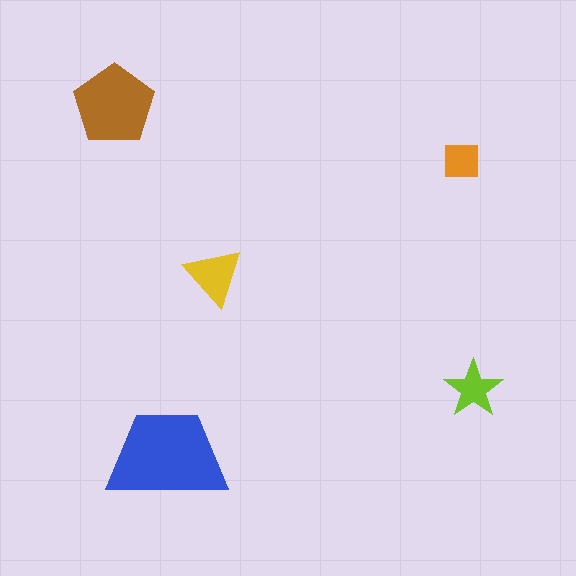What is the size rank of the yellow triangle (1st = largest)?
3rd.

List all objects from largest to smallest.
The blue trapezoid, the brown pentagon, the yellow triangle, the lime star, the orange square.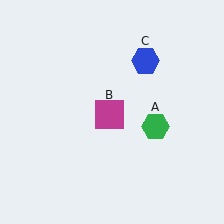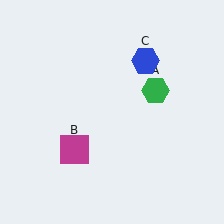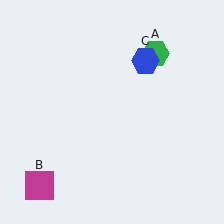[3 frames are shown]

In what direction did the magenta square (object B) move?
The magenta square (object B) moved down and to the left.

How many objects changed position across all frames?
2 objects changed position: green hexagon (object A), magenta square (object B).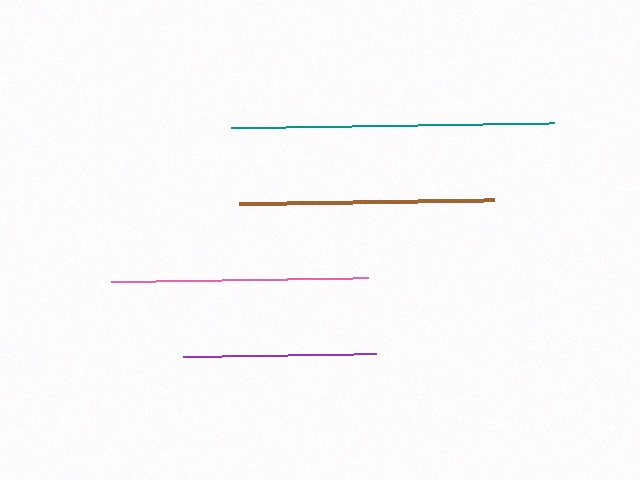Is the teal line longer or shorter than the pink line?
The teal line is longer than the pink line.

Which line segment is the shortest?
The purple line is the shortest at approximately 193 pixels.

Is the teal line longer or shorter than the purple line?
The teal line is longer than the purple line.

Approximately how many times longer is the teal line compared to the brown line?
The teal line is approximately 1.3 times the length of the brown line.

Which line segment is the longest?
The teal line is the longest at approximately 323 pixels.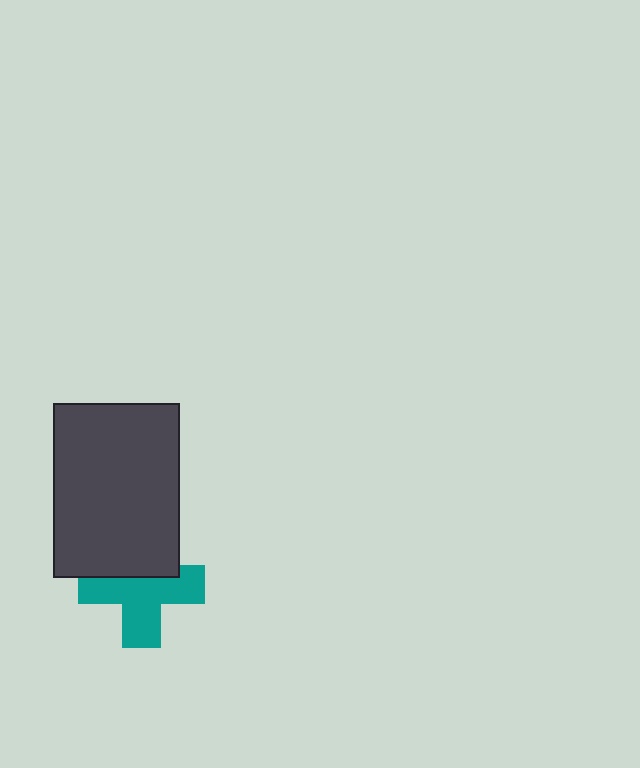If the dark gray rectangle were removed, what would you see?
You would see the complete teal cross.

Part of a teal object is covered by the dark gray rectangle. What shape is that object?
It is a cross.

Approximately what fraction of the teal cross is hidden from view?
Roughly 36% of the teal cross is hidden behind the dark gray rectangle.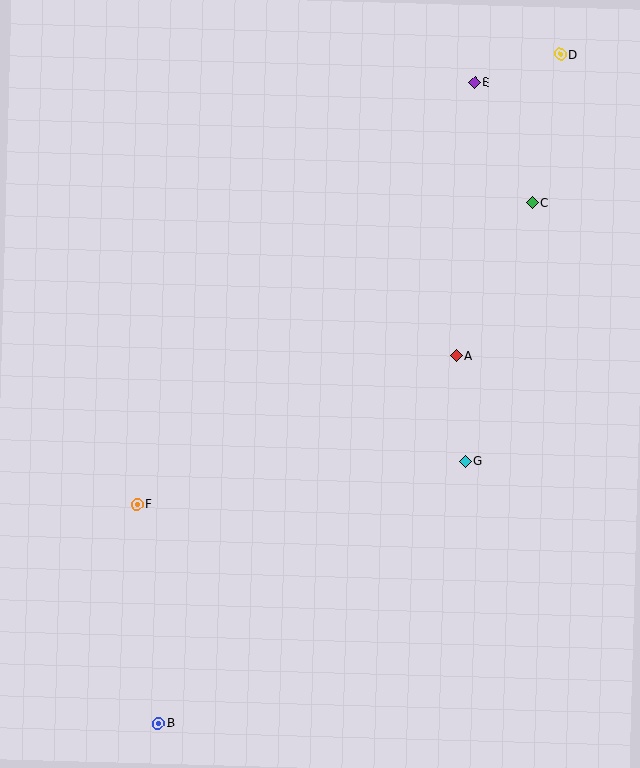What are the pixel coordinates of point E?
Point E is at (474, 82).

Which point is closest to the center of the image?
Point A at (456, 355) is closest to the center.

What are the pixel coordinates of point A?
Point A is at (456, 355).